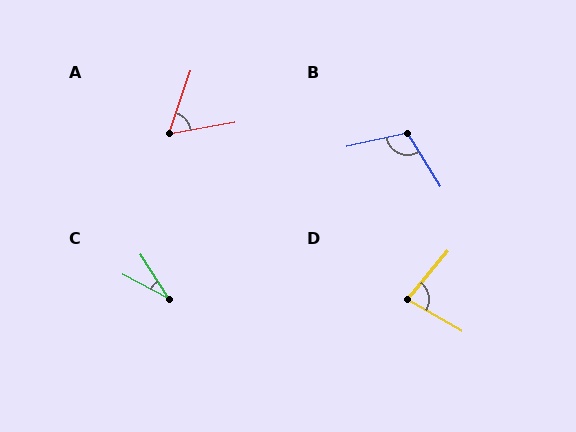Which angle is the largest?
B, at approximately 109 degrees.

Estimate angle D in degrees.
Approximately 81 degrees.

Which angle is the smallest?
C, at approximately 30 degrees.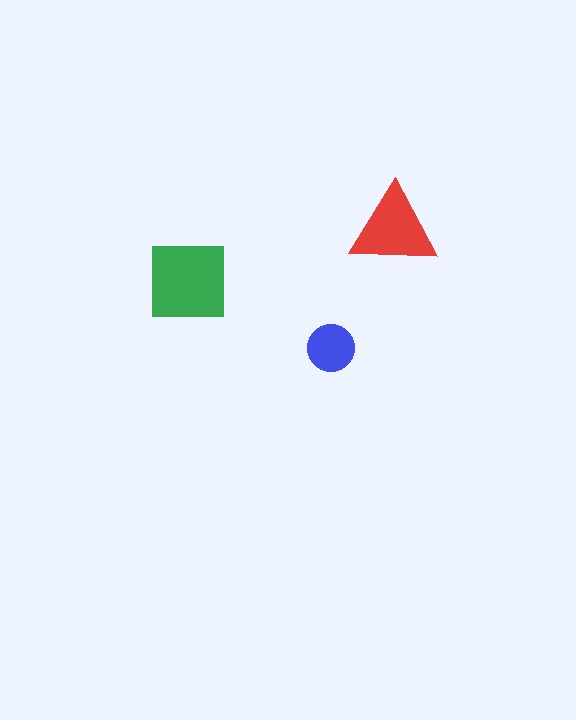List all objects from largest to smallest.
The green square, the red triangle, the blue circle.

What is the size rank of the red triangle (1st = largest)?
2nd.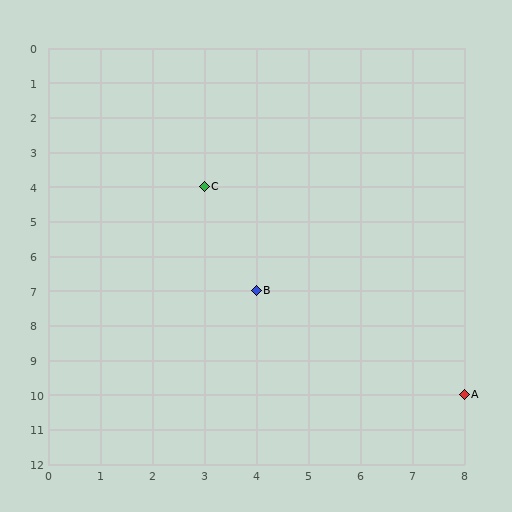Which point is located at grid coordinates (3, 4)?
Point C is at (3, 4).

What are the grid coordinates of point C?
Point C is at grid coordinates (3, 4).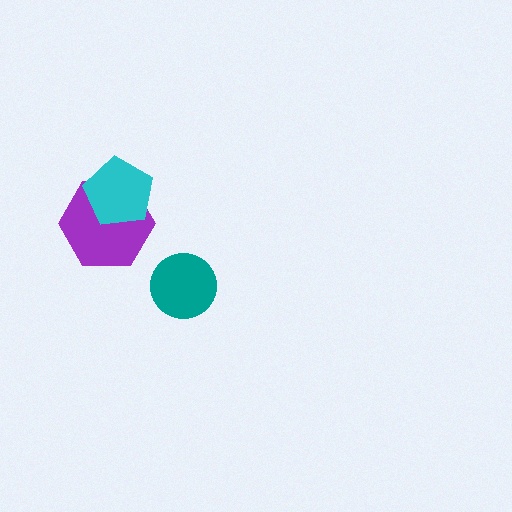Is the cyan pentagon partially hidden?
No, no other shape covers it.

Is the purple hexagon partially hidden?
Yes, it is partially covered by another shape.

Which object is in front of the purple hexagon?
The cyan pentagon is in front of the purple hexagon.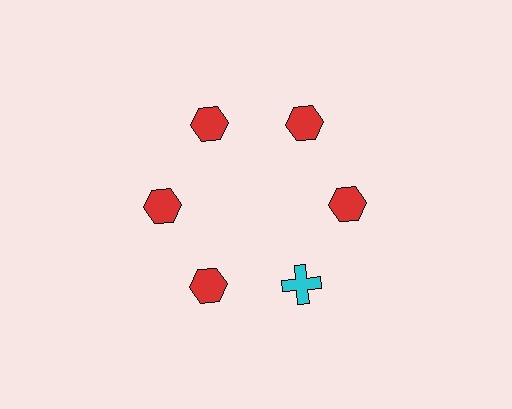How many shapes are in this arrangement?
There are 6 shapes arranged in a ring pattern.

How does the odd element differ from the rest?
It differs in both color (cyan instead of red) and shape (cross instead of hexagon).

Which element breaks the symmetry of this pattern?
The cyan cross at roughly the 5 o'clock position breaks the symmetry. All other shapes are red hexagons.